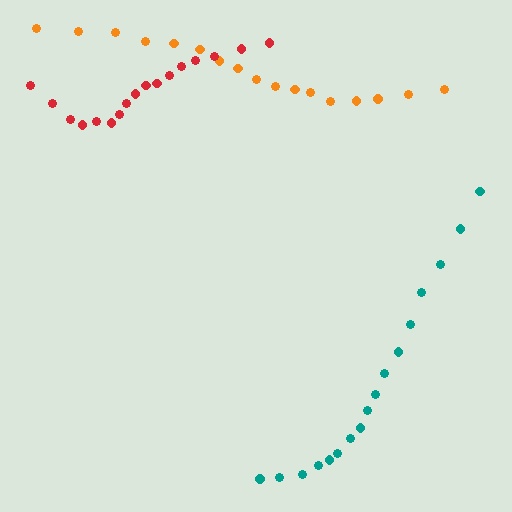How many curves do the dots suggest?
There are 3 distinct paths.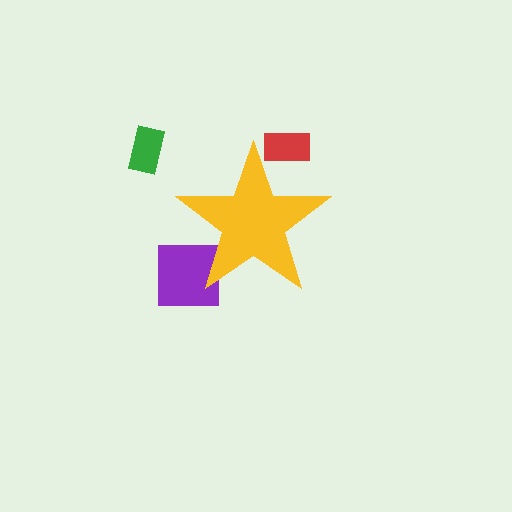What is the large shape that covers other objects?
A yellow star.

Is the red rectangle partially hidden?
Yes, the red rectangle is partially hidden behind the yellow star.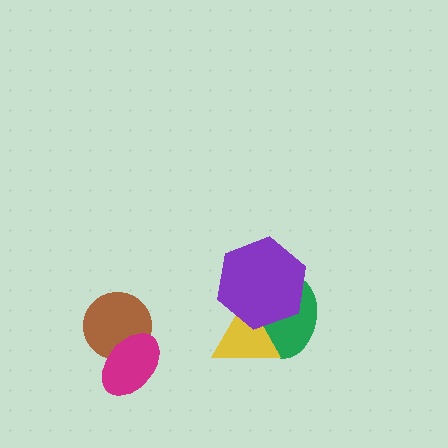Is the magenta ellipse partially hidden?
No, no other shape covers it.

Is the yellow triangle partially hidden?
Yes, it is partially covered by another shape.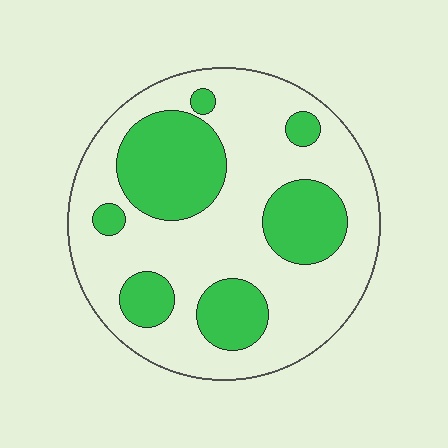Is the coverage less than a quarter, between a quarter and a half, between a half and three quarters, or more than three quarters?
Between a quarter and a half.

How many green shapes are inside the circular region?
7.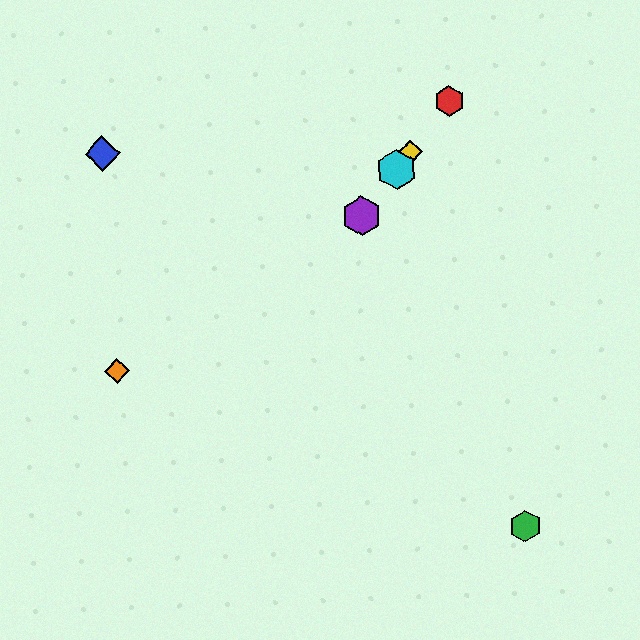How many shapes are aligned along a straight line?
4 shapes (the red hexagon, the yellow diamond, the purple hexagon, the cyan hexagon) are aligned along a straight line.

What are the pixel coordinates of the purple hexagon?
The purple hexagon is at (362, 215).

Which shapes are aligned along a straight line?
The red hexagon, the yellow diamond, the purple hexagon, the cyan hexagon are aligned along a straight line.